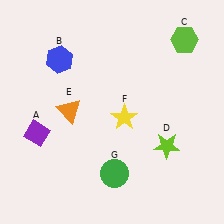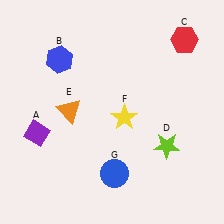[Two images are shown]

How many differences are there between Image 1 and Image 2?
There are 2 differences between the two images.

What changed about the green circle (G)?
In Image 1, G is green. In Image 2, it changed to blue.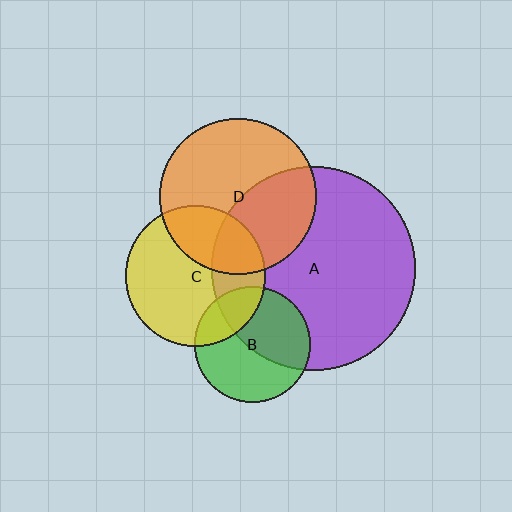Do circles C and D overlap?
Yes.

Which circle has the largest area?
Circle A (purple).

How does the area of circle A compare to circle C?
Approximately 2.1 times.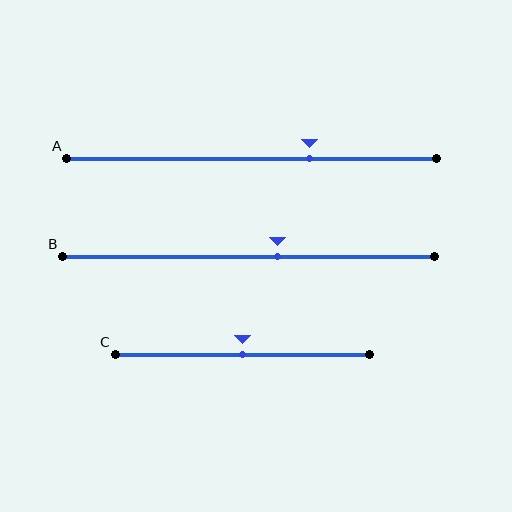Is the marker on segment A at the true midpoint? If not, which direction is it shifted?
No, the marker on segment A is shifted to the right by about 16% of the segment length.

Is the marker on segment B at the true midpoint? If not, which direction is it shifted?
No, the marker on segment B is shifted to the right by about 8% of the segment length.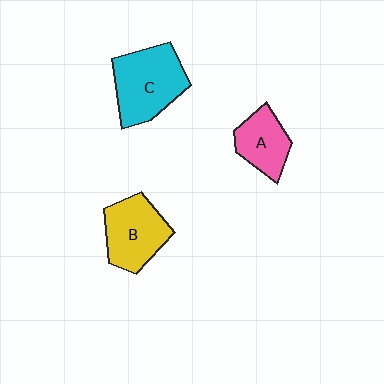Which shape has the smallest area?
Shape A (pink).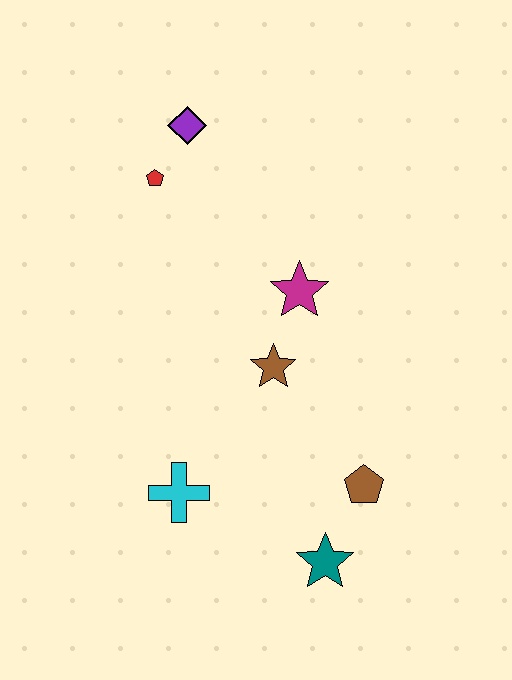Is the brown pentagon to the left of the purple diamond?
No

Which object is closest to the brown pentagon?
The teal star is closest to the brown pentagon.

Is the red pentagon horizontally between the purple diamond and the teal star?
No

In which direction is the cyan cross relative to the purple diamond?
The cyan cross is below the purple diamond.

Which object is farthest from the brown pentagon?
The purple diamond is farthest from the brown pentagon.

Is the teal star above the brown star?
No